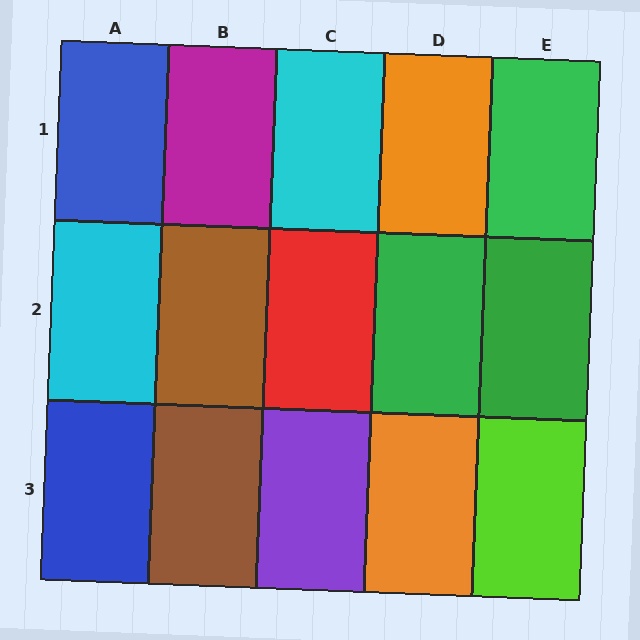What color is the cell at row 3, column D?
Orange.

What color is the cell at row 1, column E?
Green.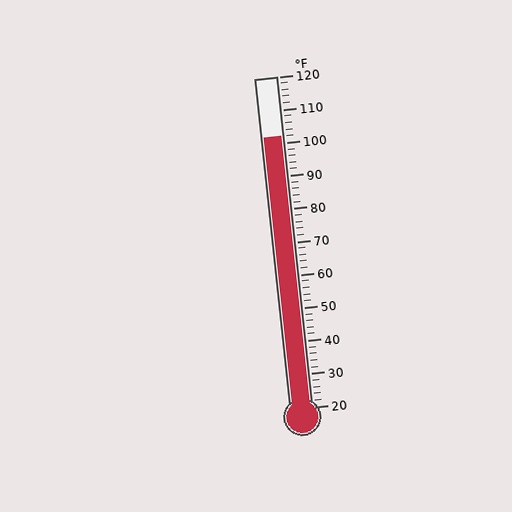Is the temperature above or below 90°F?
The temperature is above 90°F.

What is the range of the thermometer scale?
The thermometer scale ranges from 20°F to 120°F.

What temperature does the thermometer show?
The thermometer shows approximately 102°F.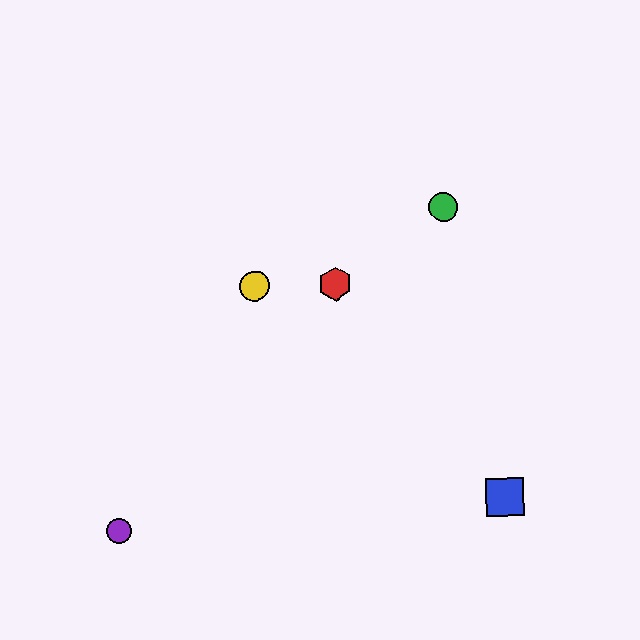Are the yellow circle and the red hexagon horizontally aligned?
Yes, both are at y≈286.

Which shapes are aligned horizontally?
The red hexagon, the yellow circle are aligned horizontally.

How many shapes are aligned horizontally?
2 shapes (the red hexagon, the yellow circle) are aligned horizontally.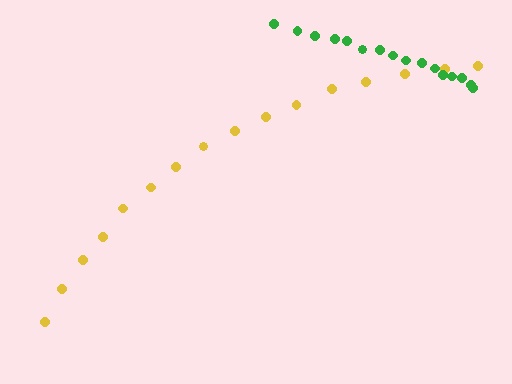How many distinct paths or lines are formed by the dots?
There are 2 distinct paths.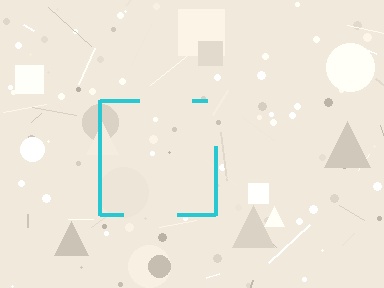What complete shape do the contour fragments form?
The contour fragments form a square.